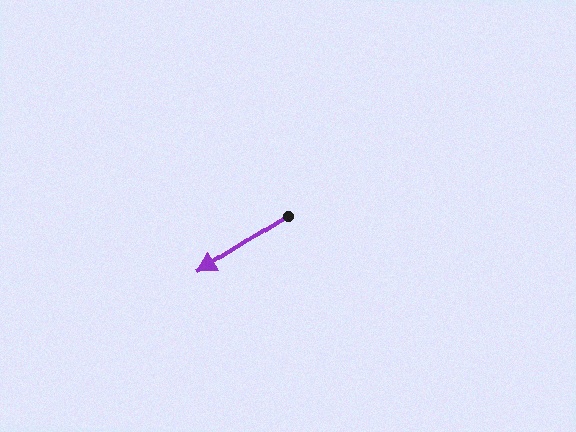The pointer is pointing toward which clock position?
Roughly 8 o'clock.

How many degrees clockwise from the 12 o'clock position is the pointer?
Approximately 237 degrees.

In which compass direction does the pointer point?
Southwest.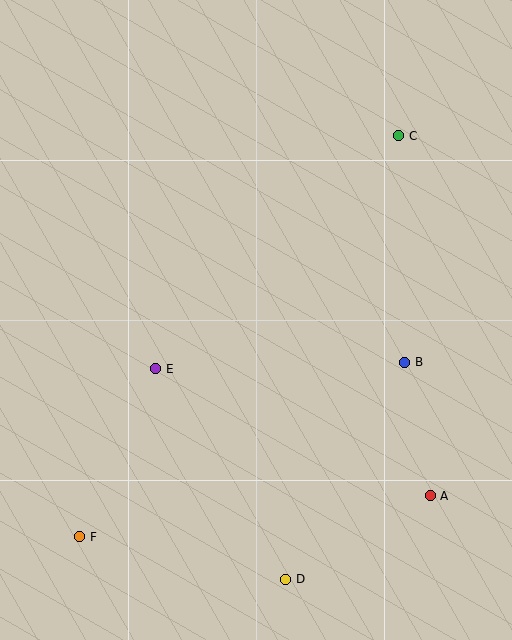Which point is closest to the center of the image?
Point E at (156, 369) is closest to the center.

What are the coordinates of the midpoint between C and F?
The midpoint between C and F is at (239, 336).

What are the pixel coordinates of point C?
Point C is at (399, 136).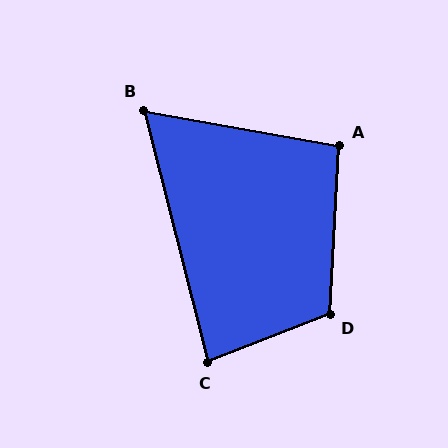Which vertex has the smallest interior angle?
B, at approximately 66 degrees.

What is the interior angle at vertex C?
Approximately 83 degrees (acute).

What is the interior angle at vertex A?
Approximately 97 degrees (obtuse).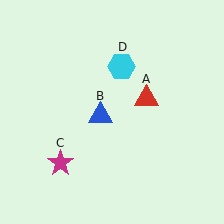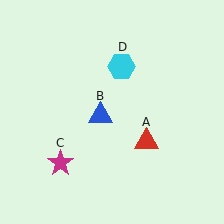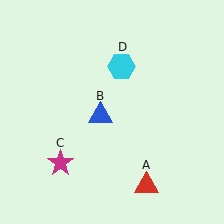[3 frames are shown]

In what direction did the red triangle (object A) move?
The red triangle (object A) moved down.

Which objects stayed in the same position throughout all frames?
Blue triangle (object B) and magenta star (object C) and cyan hexagon (object D) remained stationary.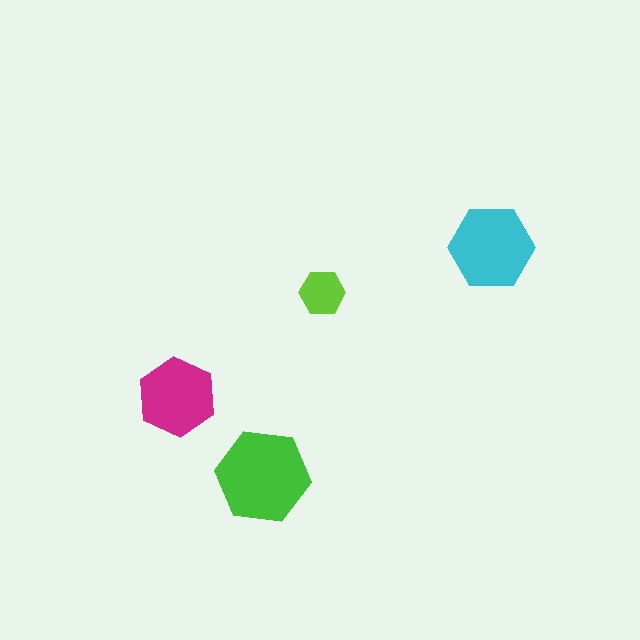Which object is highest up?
The cyan hexagon is topmost.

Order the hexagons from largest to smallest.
the green one, the cyan one, the magenta one, the lime one.